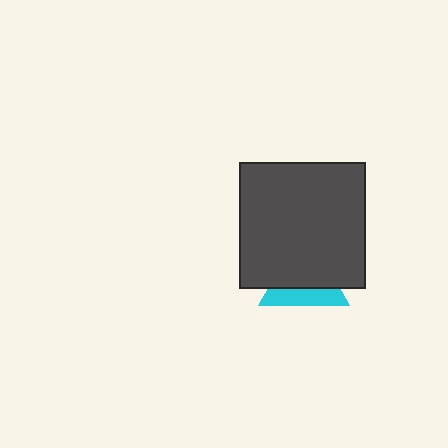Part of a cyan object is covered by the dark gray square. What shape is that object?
It is a triangle.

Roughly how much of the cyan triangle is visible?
A small part of it is visible (roughly 36%).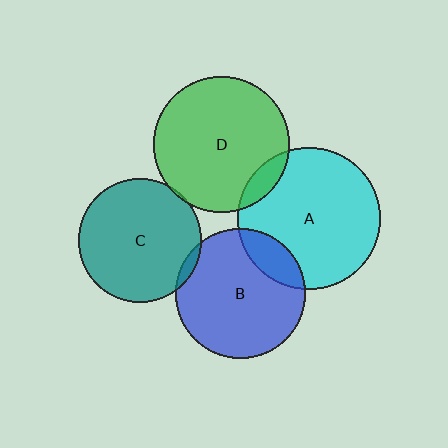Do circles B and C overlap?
Yes.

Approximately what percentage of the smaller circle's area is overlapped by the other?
Approximately 5%.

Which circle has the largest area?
Circle A (cyan).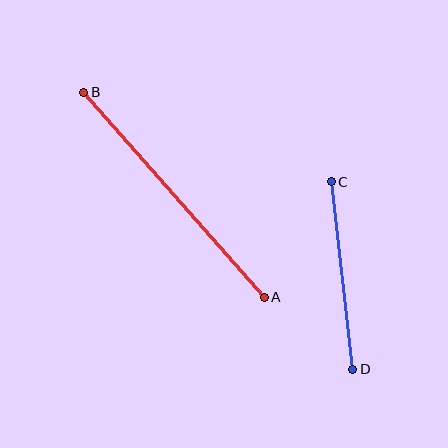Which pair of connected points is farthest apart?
Points A and B are farthest apart.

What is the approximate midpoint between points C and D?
The midpoint is at approximately (342, 275) pixels.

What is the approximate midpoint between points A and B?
The midpoint is at approximately (174, 195) pixels.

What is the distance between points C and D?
The distance is approximately 188 pixels.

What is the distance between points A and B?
The distance is approximately 273 pixels.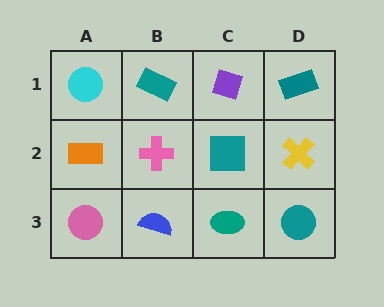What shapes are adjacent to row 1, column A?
An orange rectangle (row 2, column A), a teal rectangle (row 1, column B).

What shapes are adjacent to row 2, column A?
A cyan circle (row 1, column A), a pink circle (row 3, column A), a pink cross (row 2, column B).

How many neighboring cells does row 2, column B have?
4.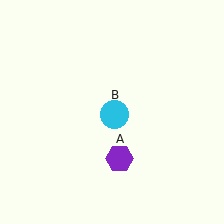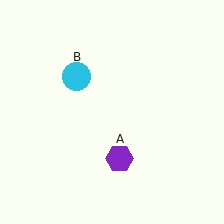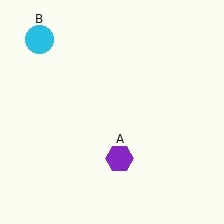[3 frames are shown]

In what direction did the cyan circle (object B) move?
The cyan circle (object B) moved up and to the left.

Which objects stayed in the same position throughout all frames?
Purple hexagon (object A) remained stationary.